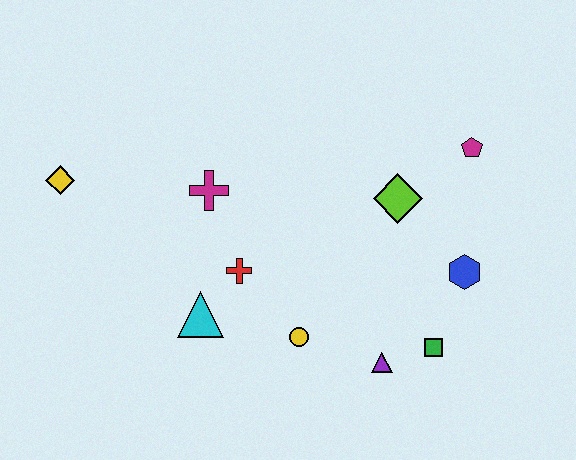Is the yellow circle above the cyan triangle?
No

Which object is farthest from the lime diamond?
The yellow diamond is farthest from the lime diamond.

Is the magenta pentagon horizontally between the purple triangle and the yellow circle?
No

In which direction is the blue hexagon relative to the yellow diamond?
The blue hexagon is to the right of the yellow diamond.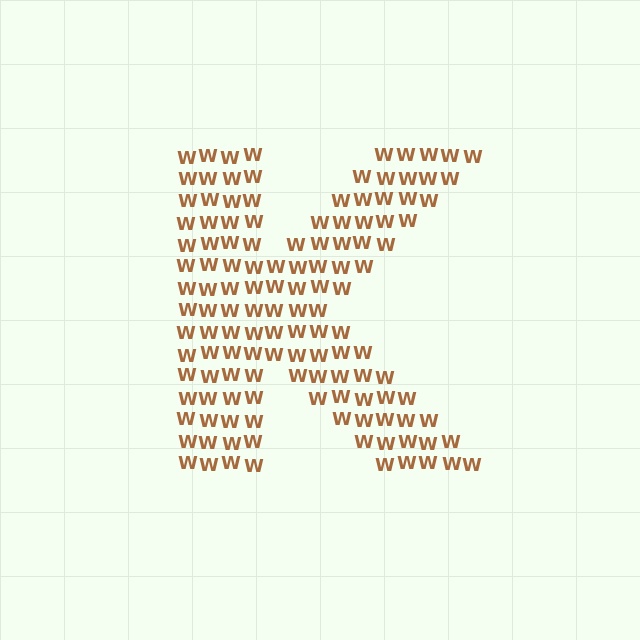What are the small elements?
The small elements are letter W's.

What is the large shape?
The large shape is the letter K.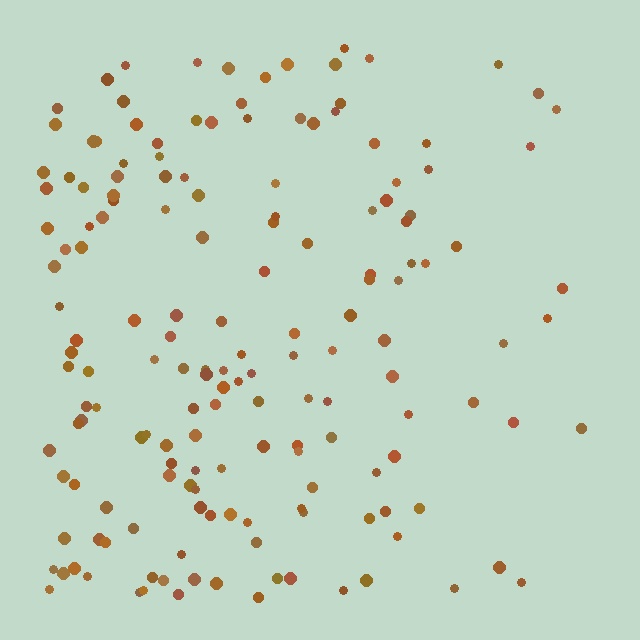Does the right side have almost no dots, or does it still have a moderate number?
Still a moderate number, just noticeably fewer than the left.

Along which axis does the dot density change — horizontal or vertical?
Horizontal.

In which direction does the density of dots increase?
From right to left, with the left side densest.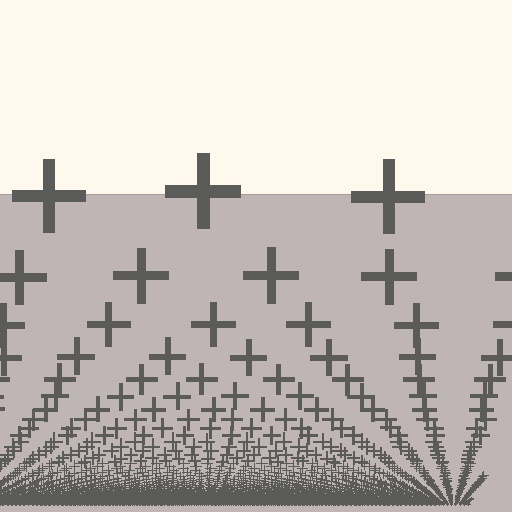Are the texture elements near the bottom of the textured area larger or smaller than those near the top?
Smaller. The gradient is inverted — elements near the bottom are smaller and denser.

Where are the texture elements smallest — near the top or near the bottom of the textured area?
Near the bottom.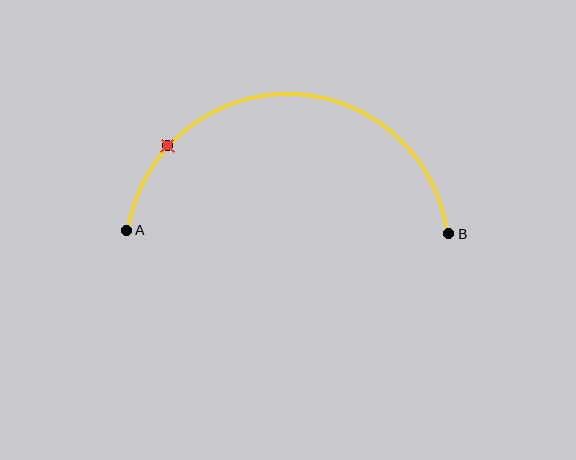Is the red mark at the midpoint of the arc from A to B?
No. The red mark lies on the arc but is closer to endpoint A. The arc midpoint would be at the point on the curve equidistant along the arc from both A and B.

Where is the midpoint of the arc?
The arc midpoint is the point on the curve farthest from the straight line joining A and B. It sits above that line.